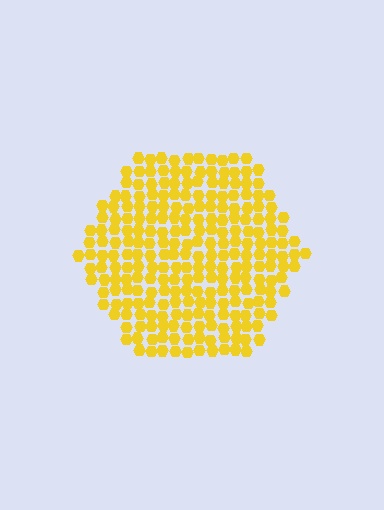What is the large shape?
The large shape is a hexagon.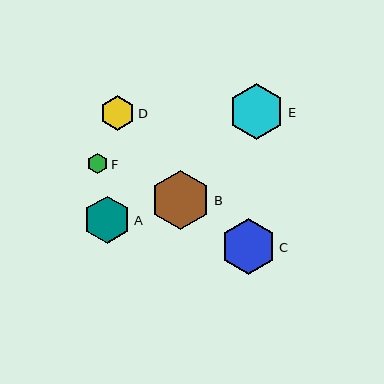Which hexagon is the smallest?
Hexagon F is the smallest with a size of approximately 21 pixels.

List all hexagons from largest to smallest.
From largest to smallest: B, E, C, A, D, F.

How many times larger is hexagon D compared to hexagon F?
Hexagon D is approximately 1.7 times the size of hexagon F.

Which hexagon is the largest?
Hexagon B is the largest with a size of approximately 60 pixels.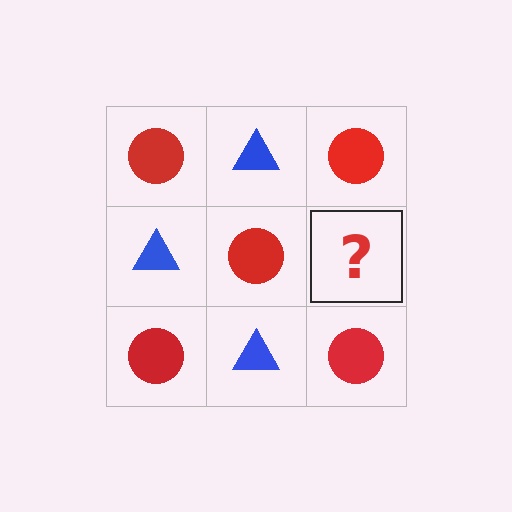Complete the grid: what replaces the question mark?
The question mark should be replaced with a blue triangle.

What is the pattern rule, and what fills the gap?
The rule is that it alternates red circle and blue triangle in a checkerboard pattern. The gap should be filled with a blue triangle.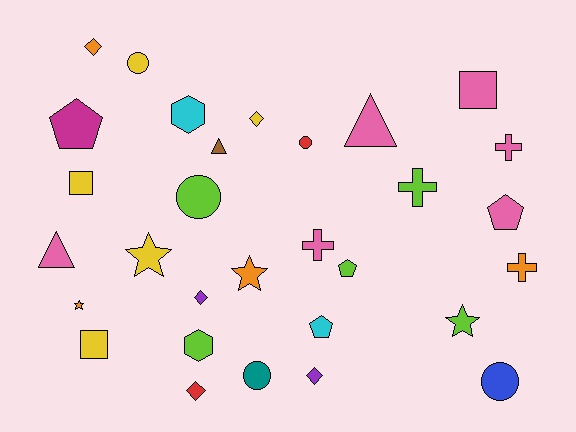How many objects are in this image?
There are 30 objects.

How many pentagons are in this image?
There are 4 pentagons.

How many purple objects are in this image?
There are 2 purple objects.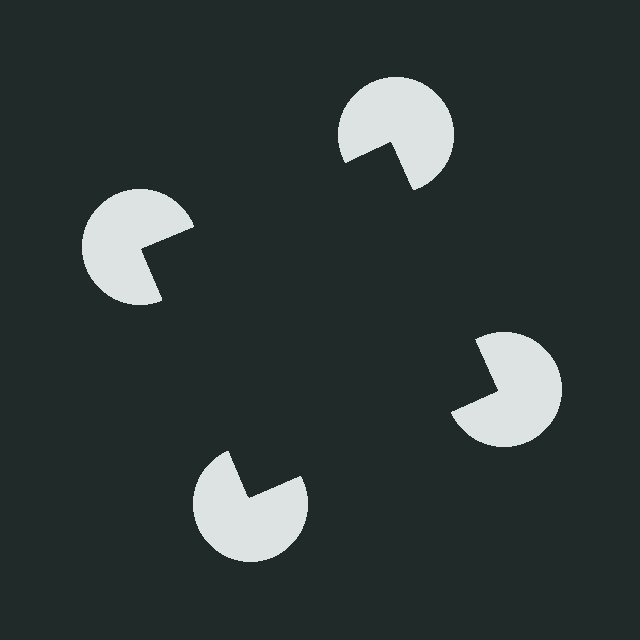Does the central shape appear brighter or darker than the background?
It typically appears slightly darker than the background, even though no actual brightness change is drawn.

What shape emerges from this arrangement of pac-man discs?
An illusory square — its edges are inferred from the aligned wedge cuts in the pac-man discs, not physically drawn.